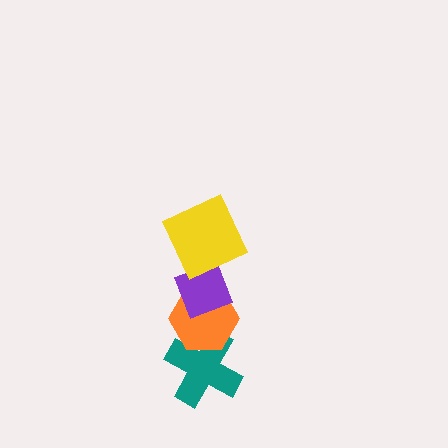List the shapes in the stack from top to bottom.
From top to bottom: the yellow square, the purple diamond, the orange hexagon, the teal cross.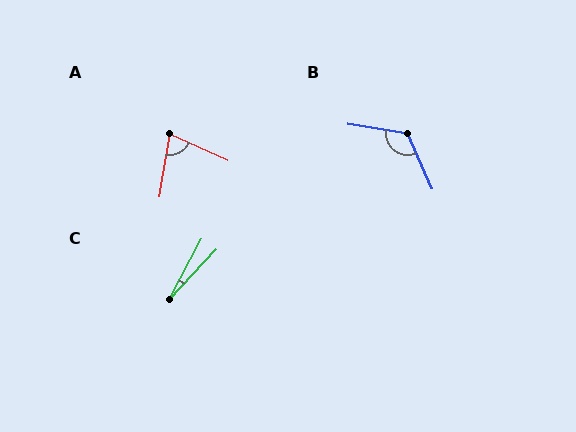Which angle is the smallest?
C, at approximately 15 degrees.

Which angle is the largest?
B, at approximately 123 degrees.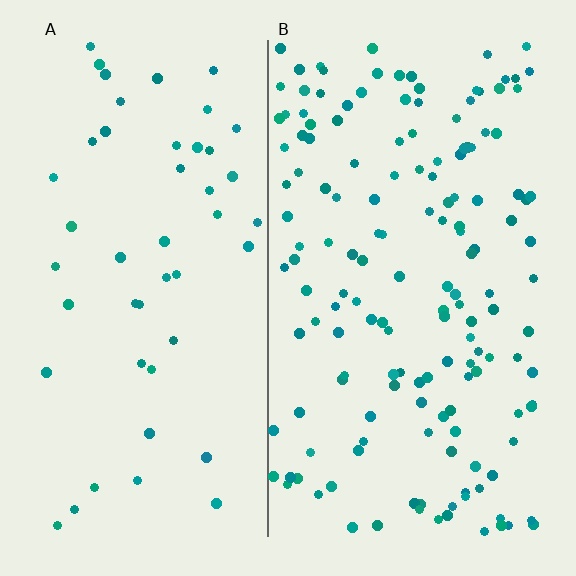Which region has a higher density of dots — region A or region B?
B (the right).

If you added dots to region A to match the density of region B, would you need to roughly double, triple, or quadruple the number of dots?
Approximately triple.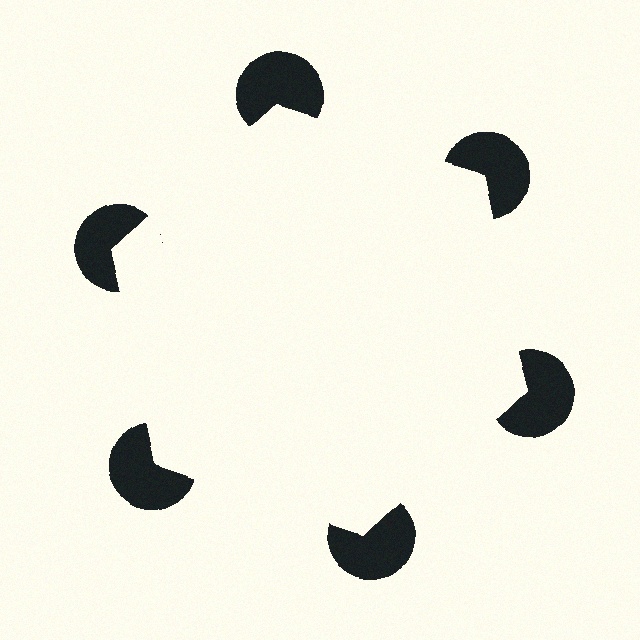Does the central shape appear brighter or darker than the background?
It typically appears slightly brighter than the background, even though no actual brightness change is drawn.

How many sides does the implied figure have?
6 sides.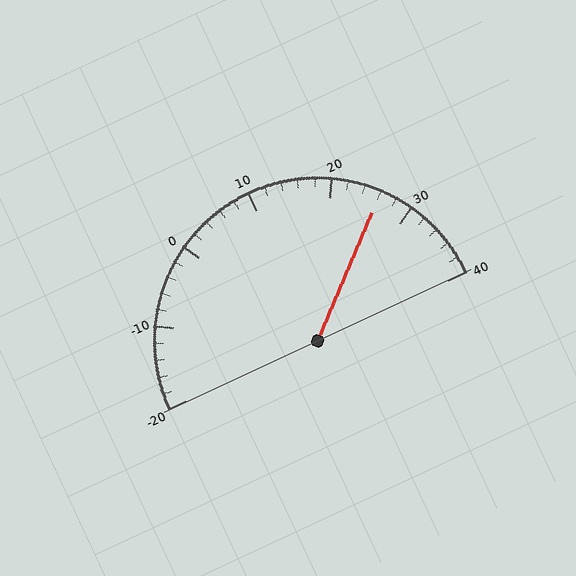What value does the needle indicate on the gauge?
The needle indicates approximately 26.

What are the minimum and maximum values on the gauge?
The gauge ranges from -20 to 40.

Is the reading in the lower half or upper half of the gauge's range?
The reading is in the upper half of the range (-20 to 40).